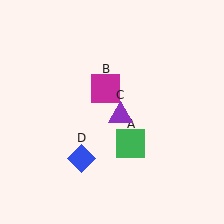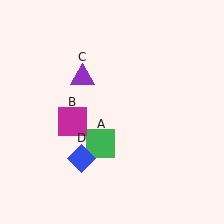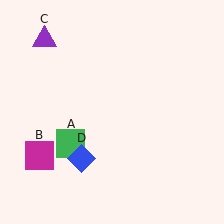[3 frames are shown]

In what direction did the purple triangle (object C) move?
The purple triangle (object C) moved up and to the left.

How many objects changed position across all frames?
3 objects changed position: green square (object A), magenta square (object B), purple triangle (object C).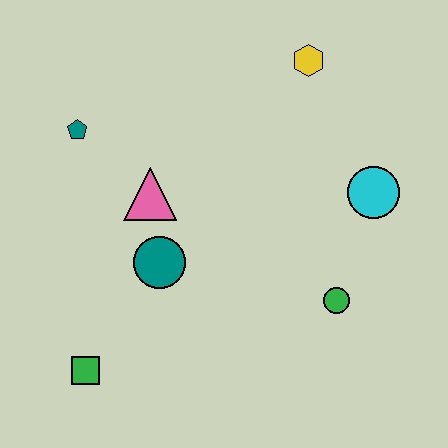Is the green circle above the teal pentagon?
No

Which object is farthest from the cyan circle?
The green square is farthest from the cyan circle.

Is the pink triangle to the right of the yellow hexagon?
No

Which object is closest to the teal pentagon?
The pink triangle is closest to the teal pentagon.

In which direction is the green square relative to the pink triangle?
The green square is below the pink triangle.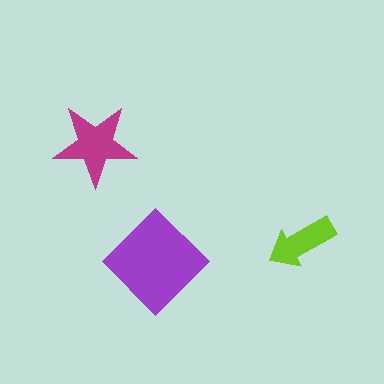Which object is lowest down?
The purple diamond is bottommost.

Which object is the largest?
The purple diamond.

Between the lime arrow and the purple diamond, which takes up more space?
The purple diamond.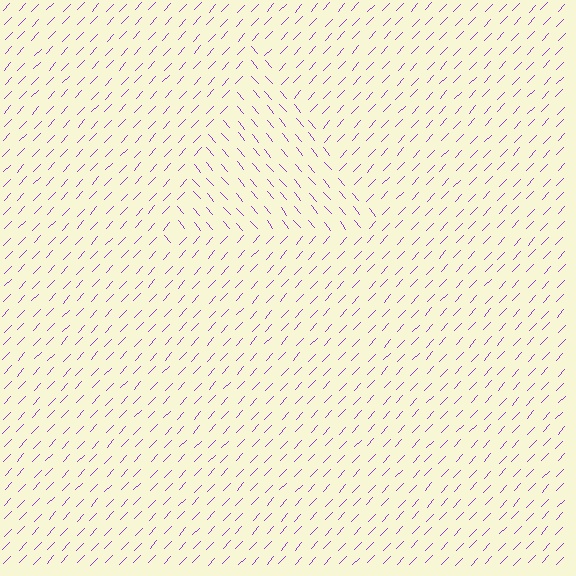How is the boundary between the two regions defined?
The boundary is defined purely by a change in line orientation (approximately 83 degrees difference). All lines are the same color and thickness.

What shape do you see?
I see a triangle.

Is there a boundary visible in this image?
Yes, there is a texture boundary formed by a change in line orientation.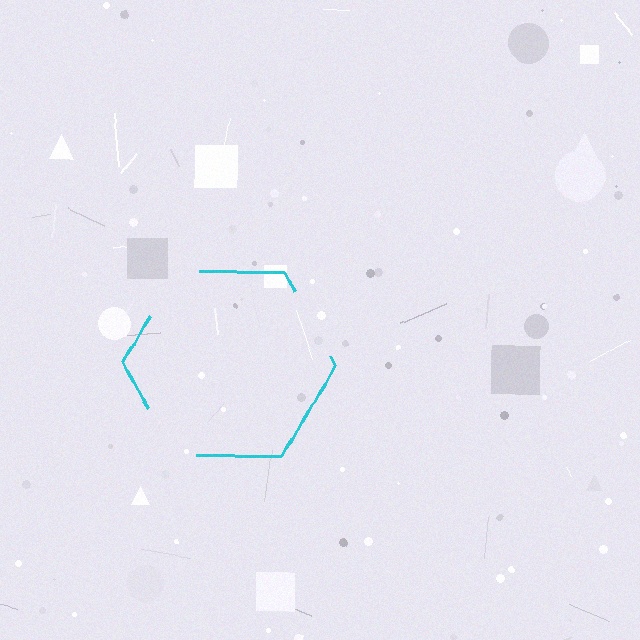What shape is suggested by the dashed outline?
The dashed outline suggests a hexagon.